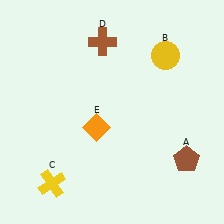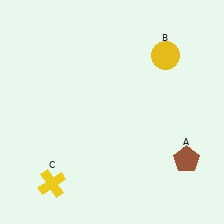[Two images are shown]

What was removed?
The brown cross (D), the orange diamond (E) were removed in Image 2.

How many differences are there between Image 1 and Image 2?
There are 2 differences between the two images.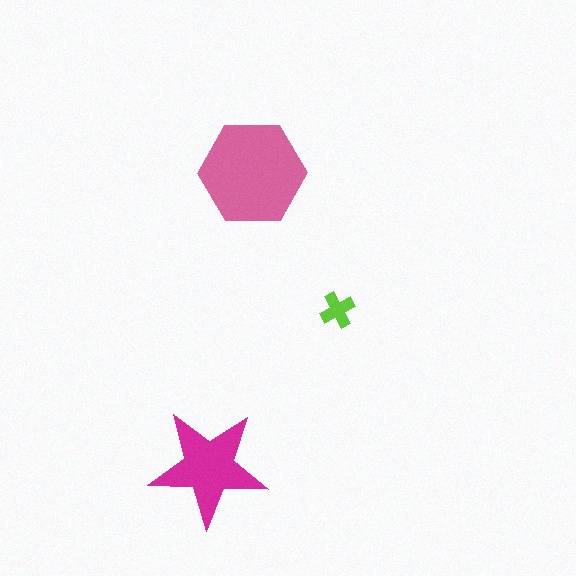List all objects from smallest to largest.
The lime cross, the magenta star, the pink hexagon.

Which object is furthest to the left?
The magenta star is leftmost.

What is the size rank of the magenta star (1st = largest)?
2nd.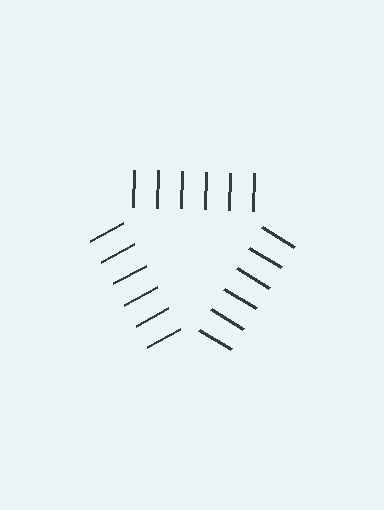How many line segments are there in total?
18 — 6 along each of the 3 edges.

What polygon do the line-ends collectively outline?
An illusory triangle — the line segments terminate on its edges but no continuous stroke is drawn.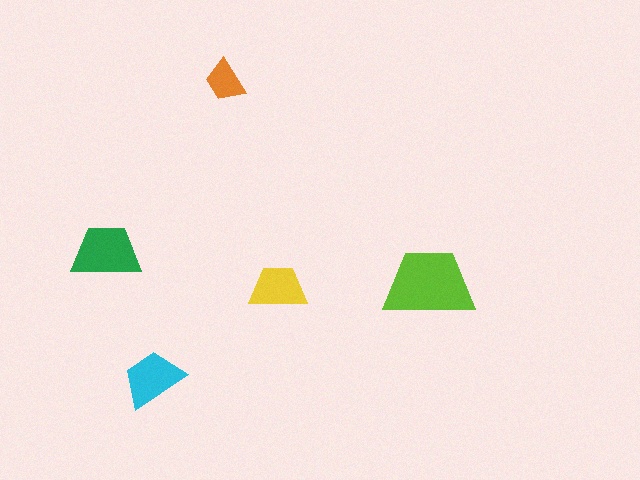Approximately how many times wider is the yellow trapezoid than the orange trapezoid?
About 1.5 times wider.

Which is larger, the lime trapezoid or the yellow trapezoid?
The lime one.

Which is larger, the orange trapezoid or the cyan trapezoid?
The cyan one.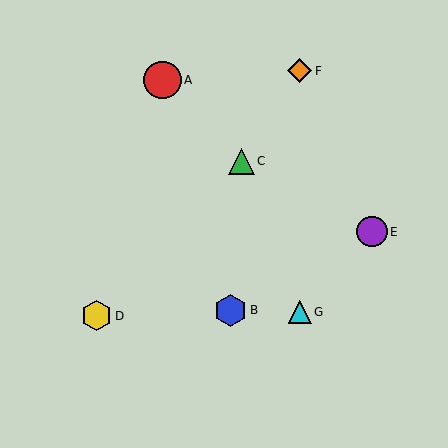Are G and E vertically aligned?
No, G is at x≈300 and E is at x≈372.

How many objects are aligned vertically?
2 objects (F, G) are aligned vertically.